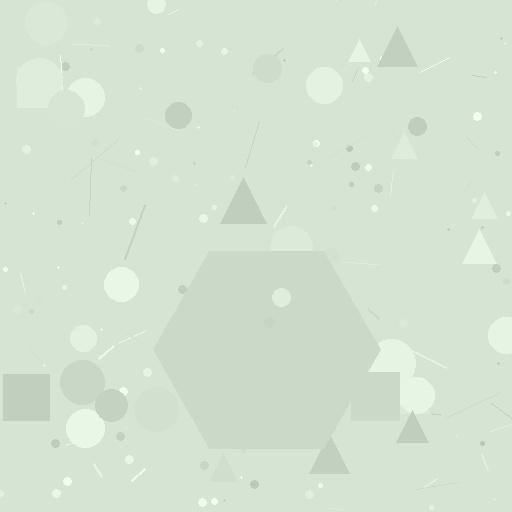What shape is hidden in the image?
A hexagon is hidden in the image.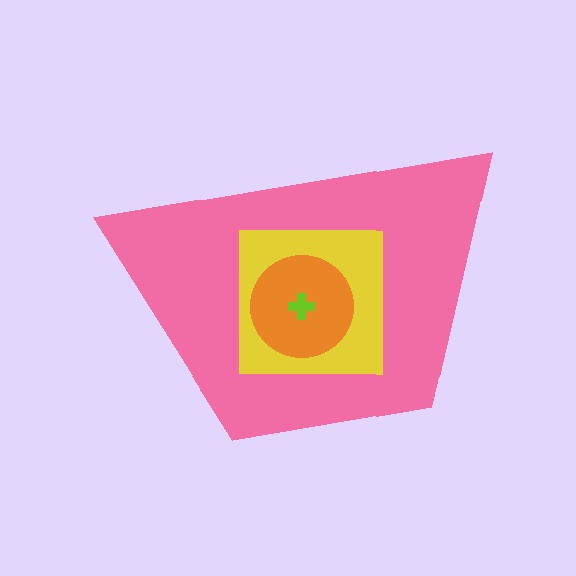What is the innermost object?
The lime cross.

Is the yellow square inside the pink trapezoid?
Yes.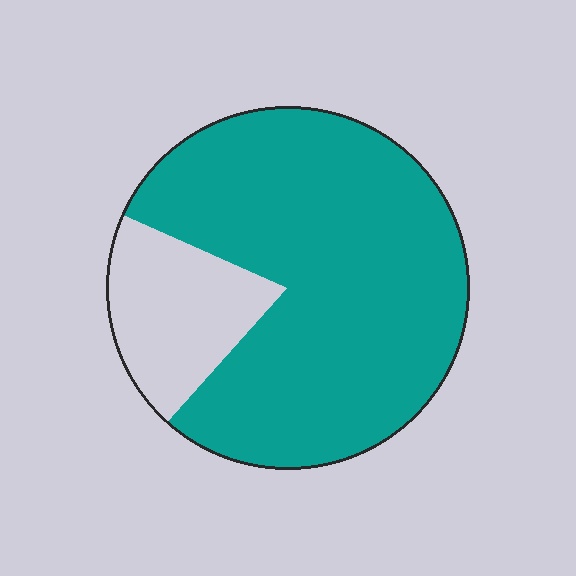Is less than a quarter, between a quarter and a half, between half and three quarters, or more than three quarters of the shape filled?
More than three quarters.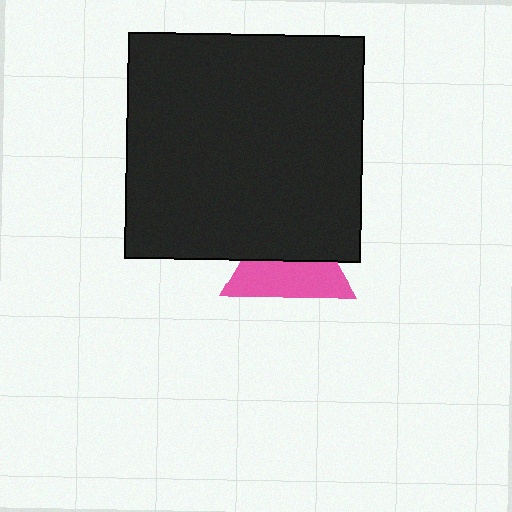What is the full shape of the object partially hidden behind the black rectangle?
The partially hidden object is a pink triangle.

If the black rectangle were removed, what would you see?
You would see the complete pink triangle.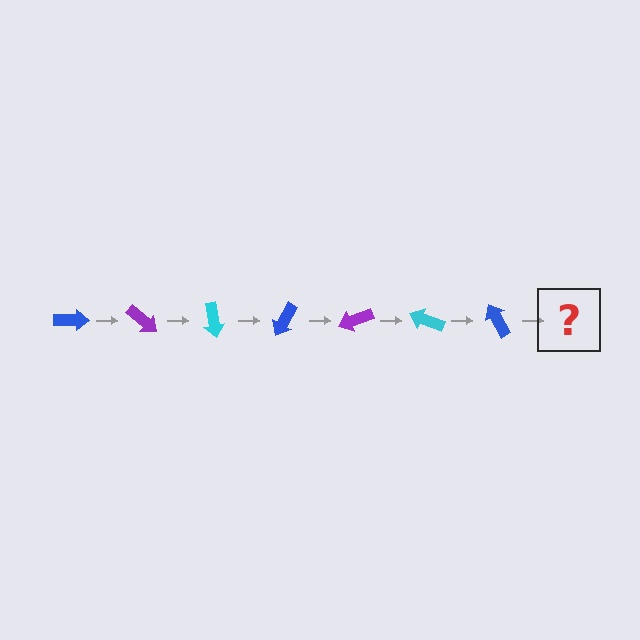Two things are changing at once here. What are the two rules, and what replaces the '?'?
The two rules are that it rotates 40 degrees each step and the color cycles through blue, purple, and cyan. The '?' should be a purple arrow, rotated 280 degrees from the start.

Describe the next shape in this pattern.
It should be a purple arrow, rotated 280 degrees from the start.